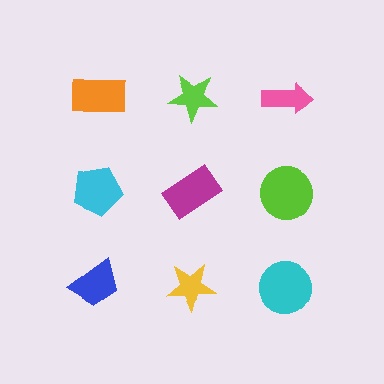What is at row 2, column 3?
A lime circle.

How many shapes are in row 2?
3 shapes.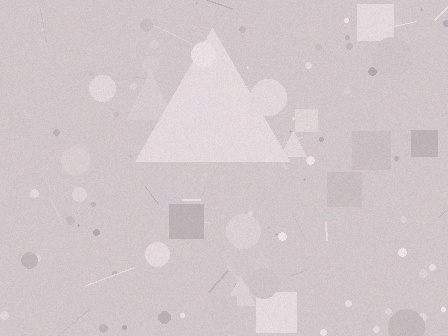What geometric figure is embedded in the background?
A triangle is embedded in the background.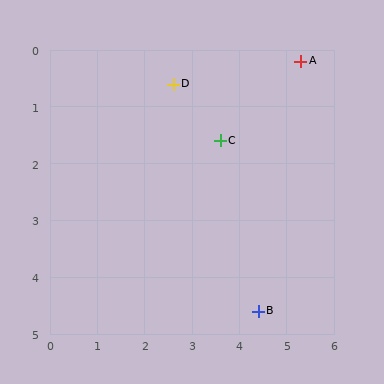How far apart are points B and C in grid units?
Points B and C are about 3.1 grid units apart.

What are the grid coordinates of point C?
Point C is at approximately (3.6, 1.6).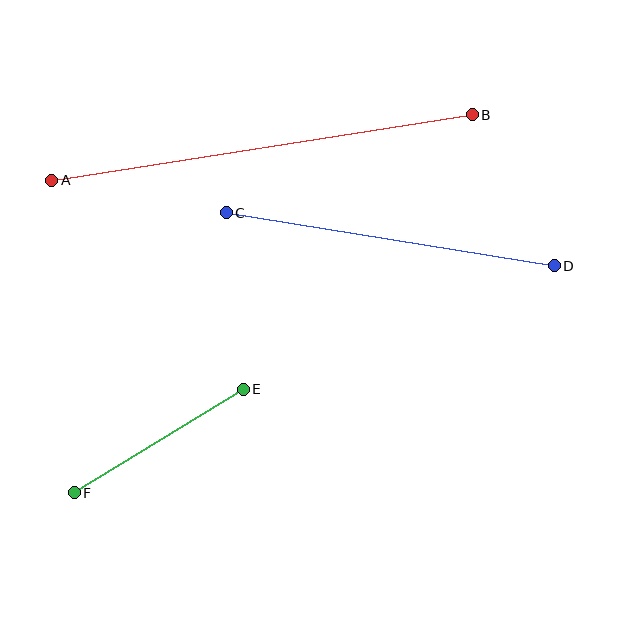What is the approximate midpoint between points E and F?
The midpoint is at approximately (159, 441) pixels.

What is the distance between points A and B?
The distance is approximately 425 pixels.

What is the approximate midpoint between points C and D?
The midpoint is at approximately (390, 239) pixels.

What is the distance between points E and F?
The distance is approximately 198 pixels.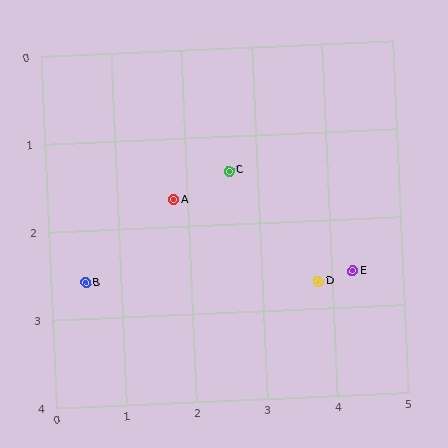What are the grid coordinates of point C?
Point C is at approximately (2.6, 1.4).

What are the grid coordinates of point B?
Point B is at approximately (0.5, 2.6).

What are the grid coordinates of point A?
Point A is at approximately (1.8, 1.7).